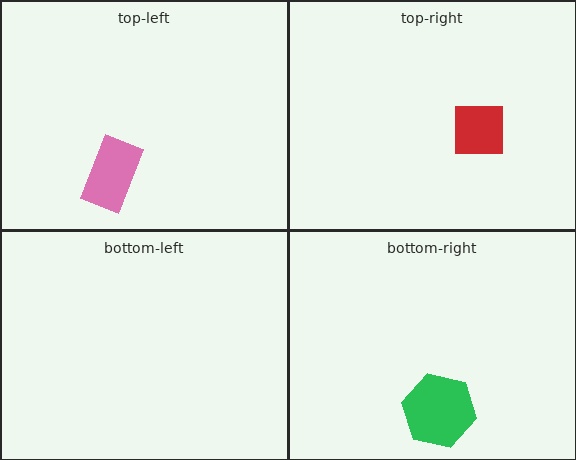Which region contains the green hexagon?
The bottom-right region.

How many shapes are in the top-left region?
1.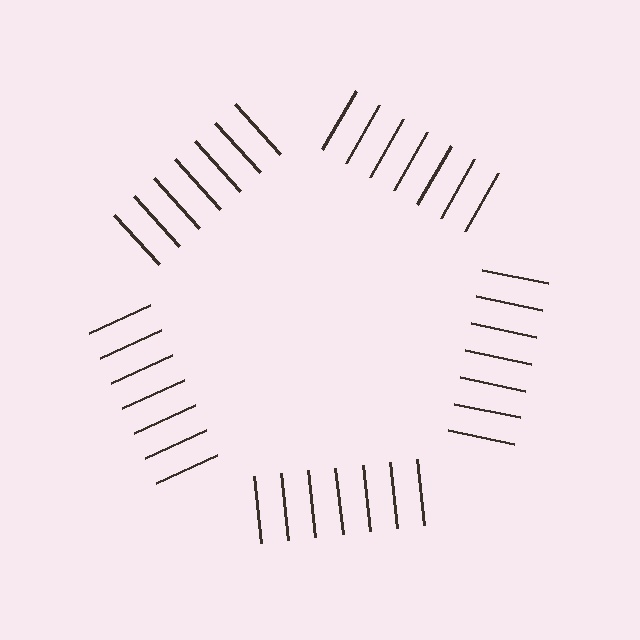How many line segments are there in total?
35 — 7 along each of the 5 edges.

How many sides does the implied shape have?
5 sides — the line-ends trace a pentagon.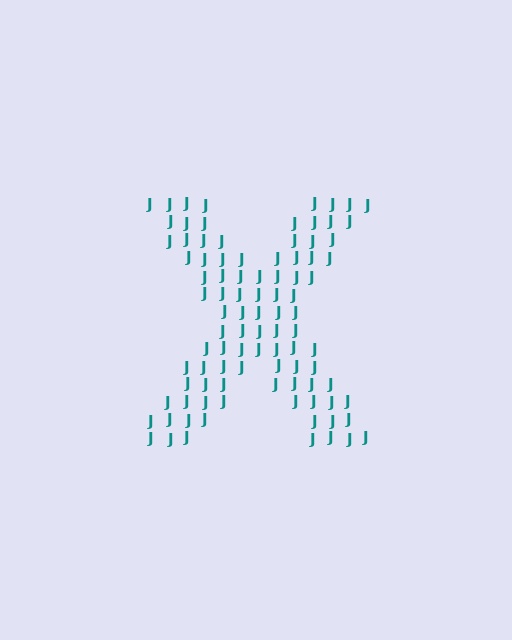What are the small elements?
The small elements are letter J's.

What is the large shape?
The large shape is the letter X.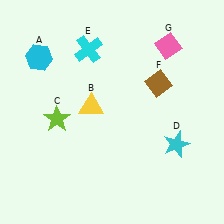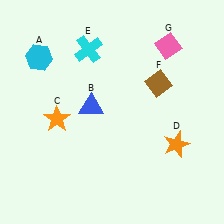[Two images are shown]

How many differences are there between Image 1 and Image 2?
There are 3 differences between the two images.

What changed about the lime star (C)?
In Image 1, C is lime. In Image 2, it changed to orange.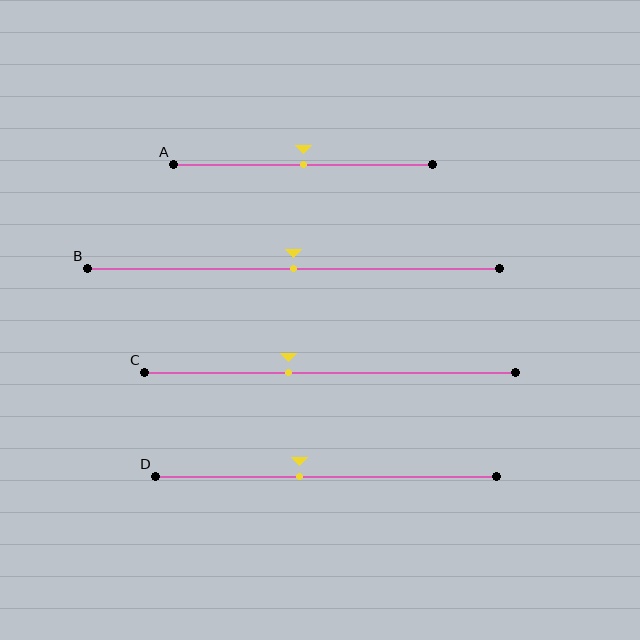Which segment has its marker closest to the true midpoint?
Segment A has its marker closest to the true midpoint.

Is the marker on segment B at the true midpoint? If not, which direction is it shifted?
Yes, the marker on segment B is at the true midpoint.